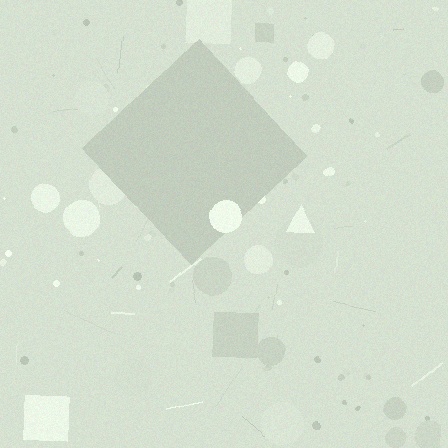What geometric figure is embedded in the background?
A diamond is embedded in the background.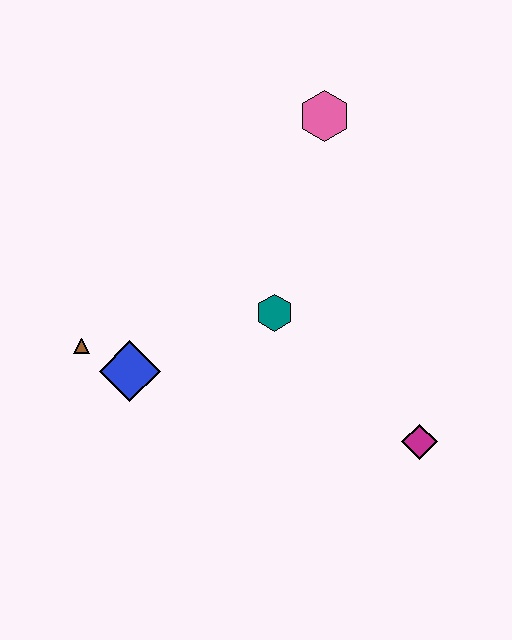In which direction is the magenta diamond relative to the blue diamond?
The magenta diamond is to the right of the blue diamond.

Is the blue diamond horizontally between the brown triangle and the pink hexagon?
Yes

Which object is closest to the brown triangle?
The blue diamond is closest to the brown triangle.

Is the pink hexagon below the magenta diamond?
No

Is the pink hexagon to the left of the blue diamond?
No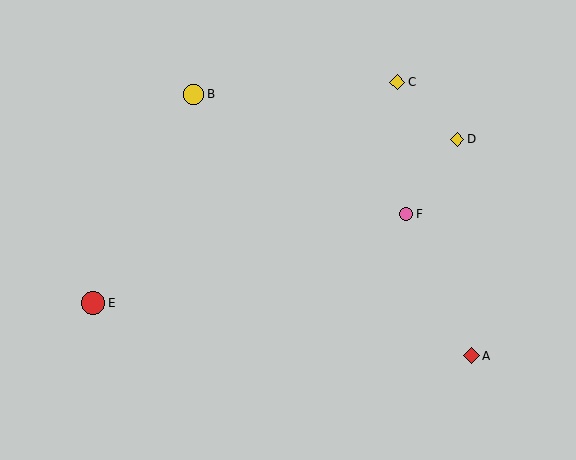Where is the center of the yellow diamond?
The center of the yellow diamond is at (397, 82).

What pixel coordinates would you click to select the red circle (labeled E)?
Click at (93, 303) to select the red circle E.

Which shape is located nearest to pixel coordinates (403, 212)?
The pink circle (labeled F) at (406, 214) is nearest to that location.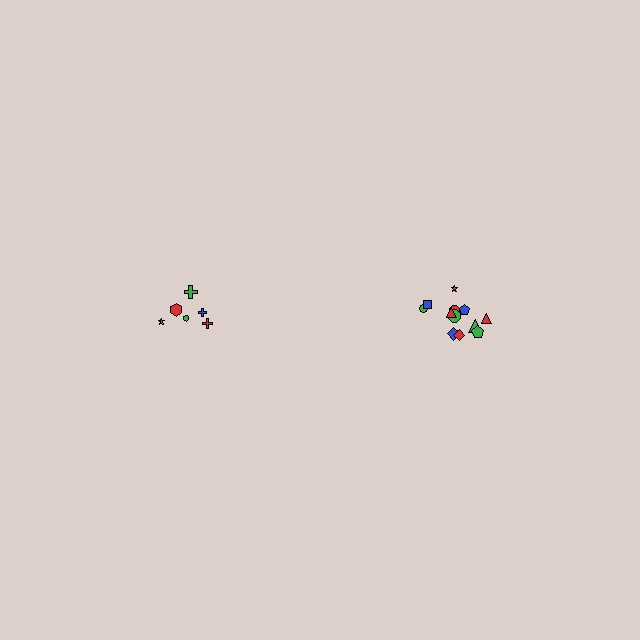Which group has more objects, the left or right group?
The right group.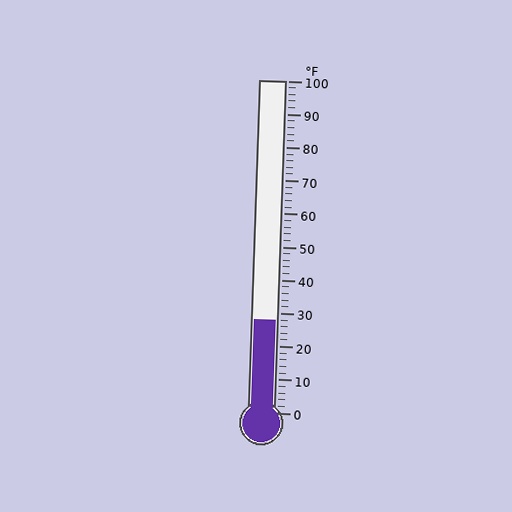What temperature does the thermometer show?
The thermometer shows approximately 28°F.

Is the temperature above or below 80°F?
The temperature is below 80°F.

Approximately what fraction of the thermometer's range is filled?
The thermometer is filled to approximately 30% of its range.